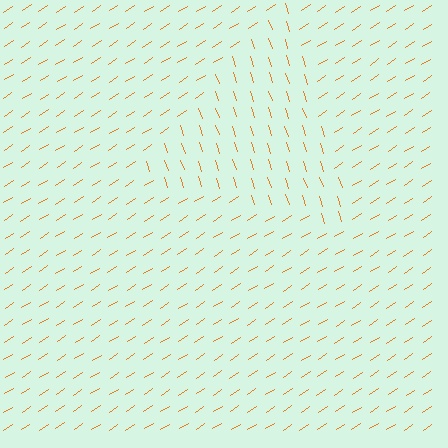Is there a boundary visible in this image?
Yes, there is a texture boundary formed by a change in line orientation.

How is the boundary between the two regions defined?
The boundary is defined purely by a change in line orientation (approximately 76 degrees difference). All lines are the same color and thickness.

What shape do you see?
I see a triangle.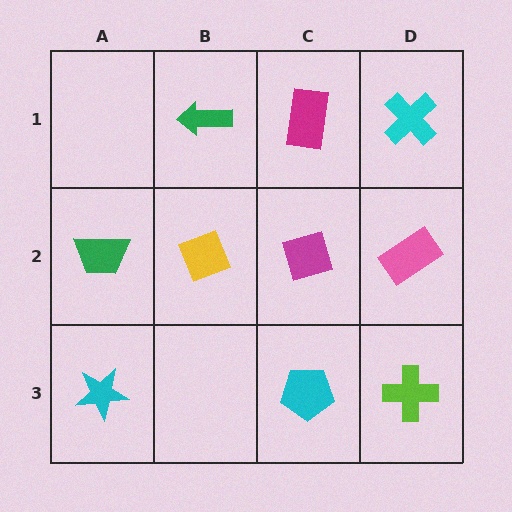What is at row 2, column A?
A green trapezoid.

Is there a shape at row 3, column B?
No, that cell is empty.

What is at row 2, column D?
A pink rectangle.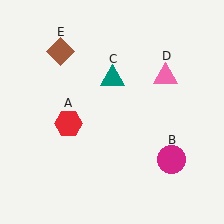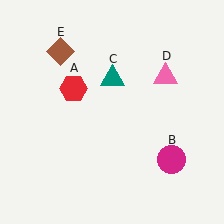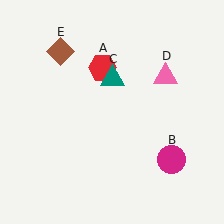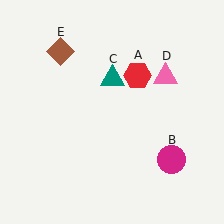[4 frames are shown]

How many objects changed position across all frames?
1 object changed position: red hexagon (object A).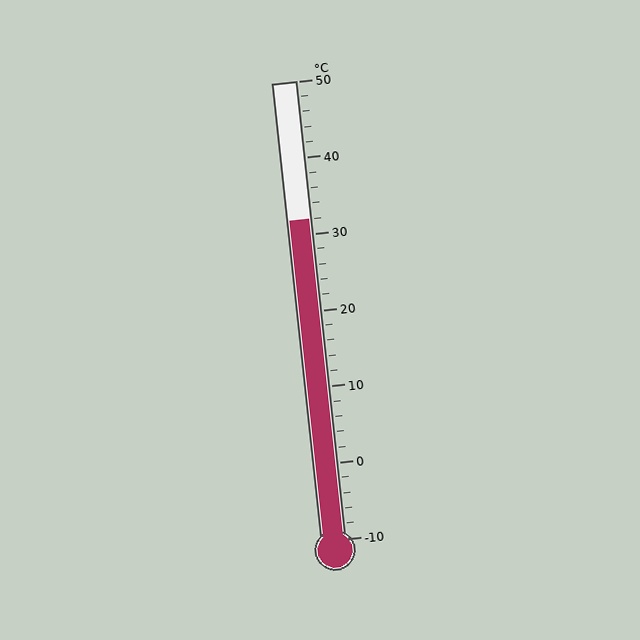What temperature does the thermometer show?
The thermometer shows approximately 32°C.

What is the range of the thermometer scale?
The thermometer scale ranges from -10°C to 50°C.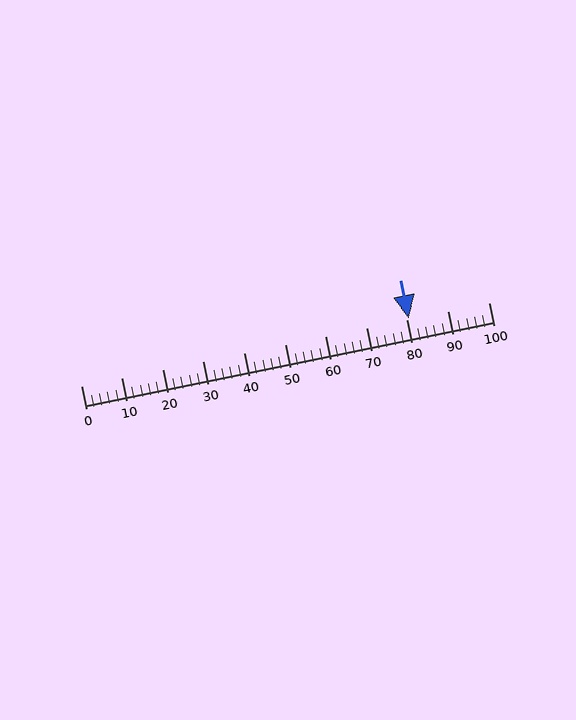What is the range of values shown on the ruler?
The ruler shows values from 0 to 100.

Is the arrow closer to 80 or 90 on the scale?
The arrow is closer to 80.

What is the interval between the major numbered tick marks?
The major tick marks are spaced 10 units apart.